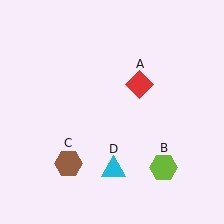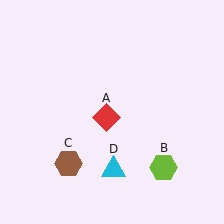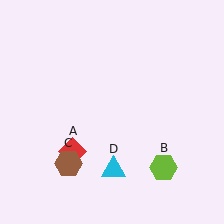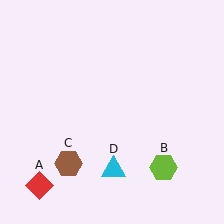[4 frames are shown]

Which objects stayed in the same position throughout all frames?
Lime hexagon (object B) and brown hexagon (object C) and cyan triangle (object D) remained stationary.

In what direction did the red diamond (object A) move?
The red diamond (object A) moved down and to the left.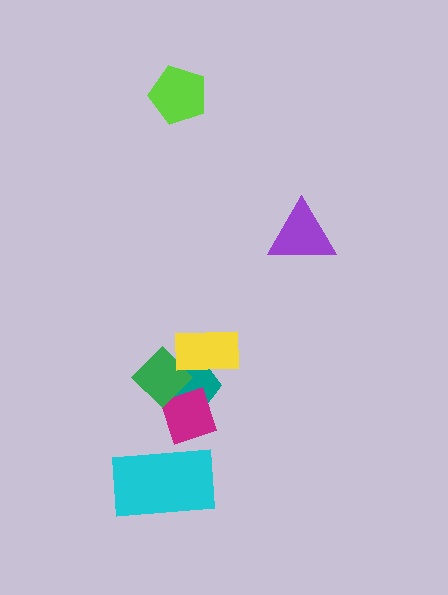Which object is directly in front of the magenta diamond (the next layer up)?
The green diamond is directly in front of the magenta diamond.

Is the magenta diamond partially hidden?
Yes, it is partially covered by another shape.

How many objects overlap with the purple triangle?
0 objects overlap with the purple triangle.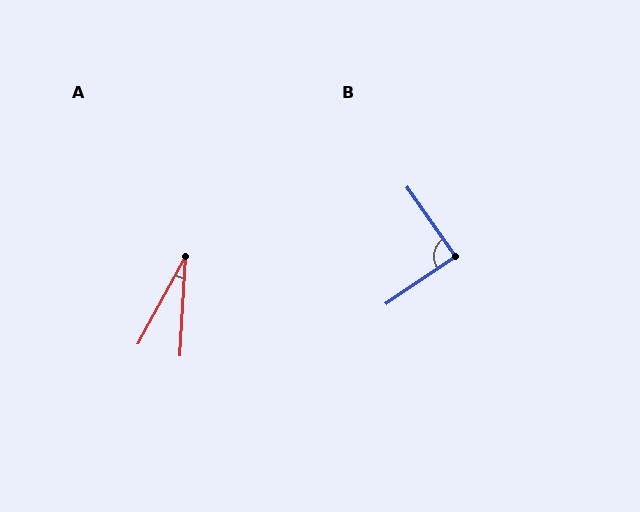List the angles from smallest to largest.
A (25°), B (90°).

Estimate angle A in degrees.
Approximately 25 degrees.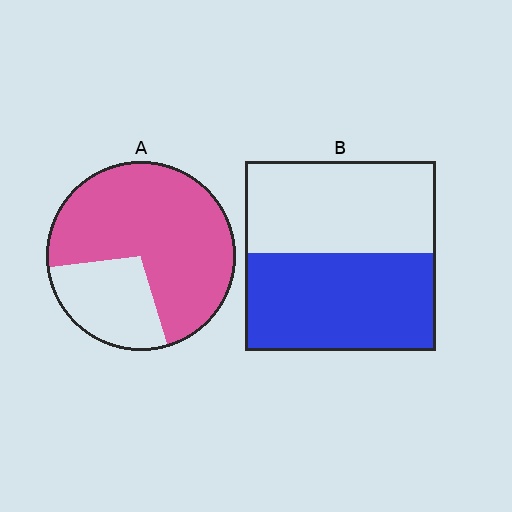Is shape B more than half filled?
Roughly half.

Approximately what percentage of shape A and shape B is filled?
A is approximately 70% and B is approximately 50%.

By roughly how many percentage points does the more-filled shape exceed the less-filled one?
By roughly 20 percentage points (A over B).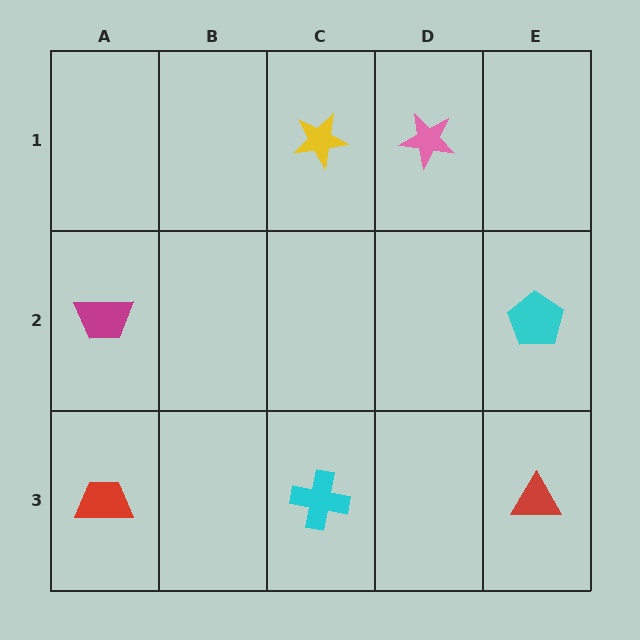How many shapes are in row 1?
2 shapes.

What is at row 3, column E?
A red triangle.